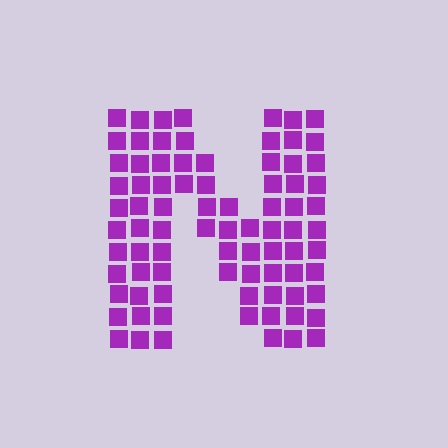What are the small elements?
The small elements are squares.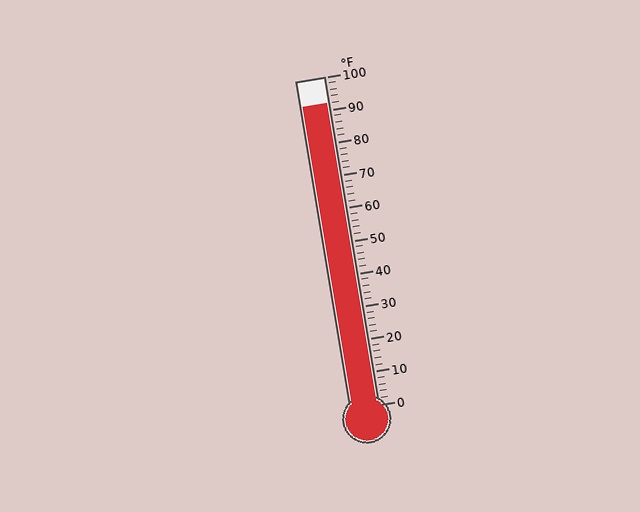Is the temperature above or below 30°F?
The temperature is above 30°F.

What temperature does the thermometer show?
The thermometer shows approximately 92°F.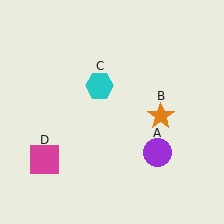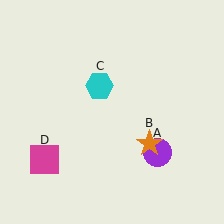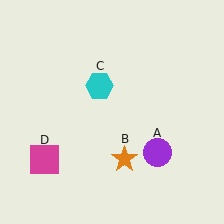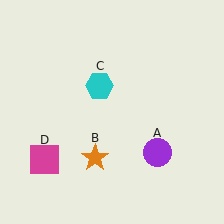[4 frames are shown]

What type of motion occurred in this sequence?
The orange star (object B) rotated clockwise around the center of the scene.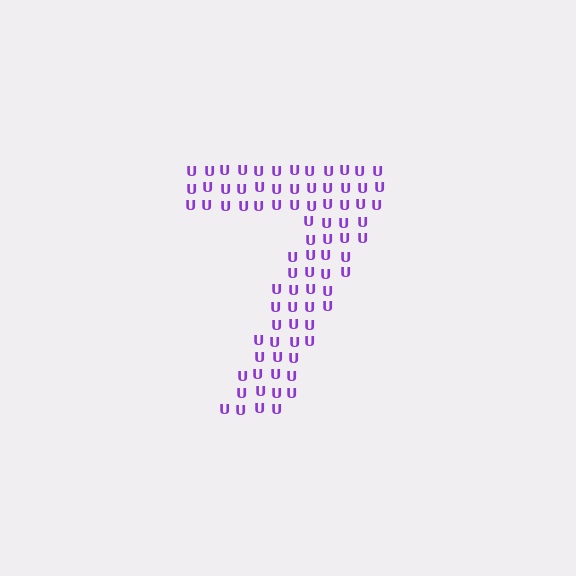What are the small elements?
The small elements are letter U's.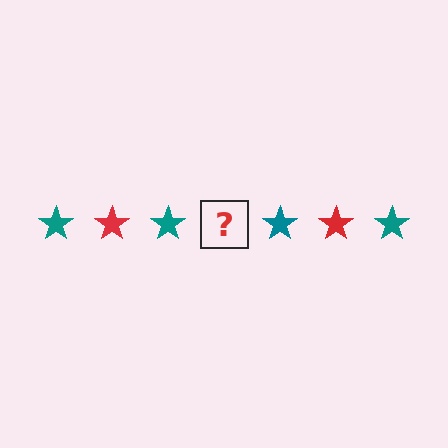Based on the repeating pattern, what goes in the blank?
The blank should be a red star.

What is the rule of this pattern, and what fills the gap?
The rule is that the pattern cycles through teal, red stars. The gap should be filled with a red star.